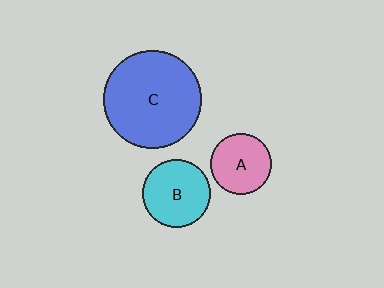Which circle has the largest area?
Circle C (blue).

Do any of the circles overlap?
No, none of the circles overlap.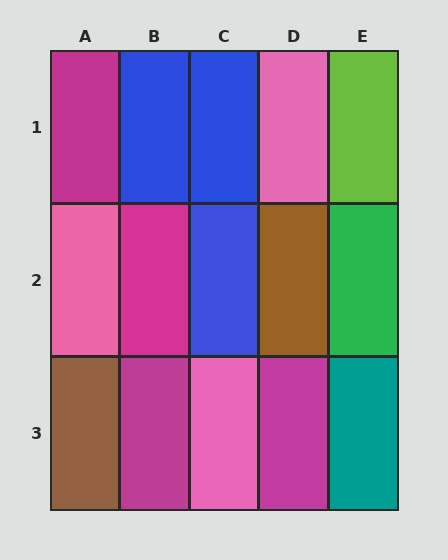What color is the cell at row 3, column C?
Pink.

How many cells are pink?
3 cells are pink.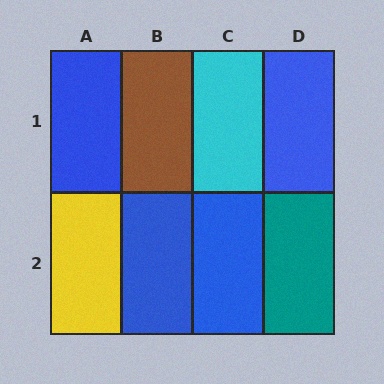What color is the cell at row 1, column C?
Cyan.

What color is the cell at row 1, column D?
Blue.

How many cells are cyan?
1 cell is cyan.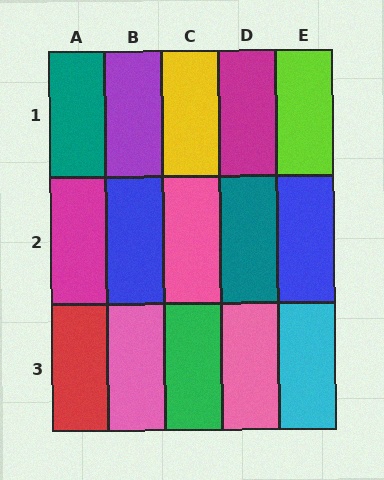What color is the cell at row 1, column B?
Purple.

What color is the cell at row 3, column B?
Pink.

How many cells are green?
1 cell is green.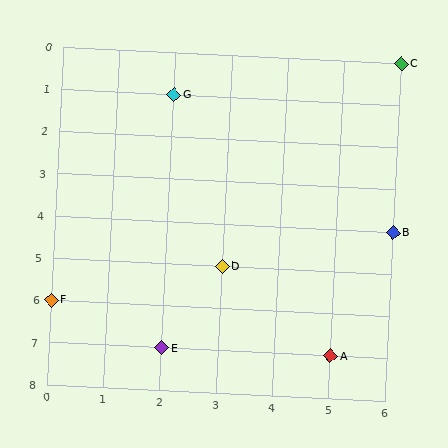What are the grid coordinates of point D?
Point D is at grid coordinates (3, 5).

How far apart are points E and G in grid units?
Points E and G are 6 rows apart.